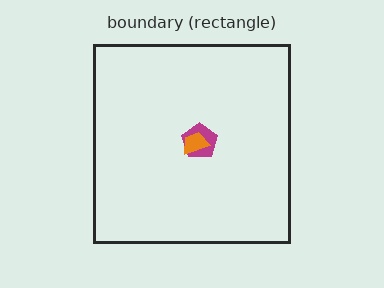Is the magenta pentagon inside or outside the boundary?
Inside.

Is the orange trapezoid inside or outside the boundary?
Inside.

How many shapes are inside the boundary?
2 inside, 0 outside.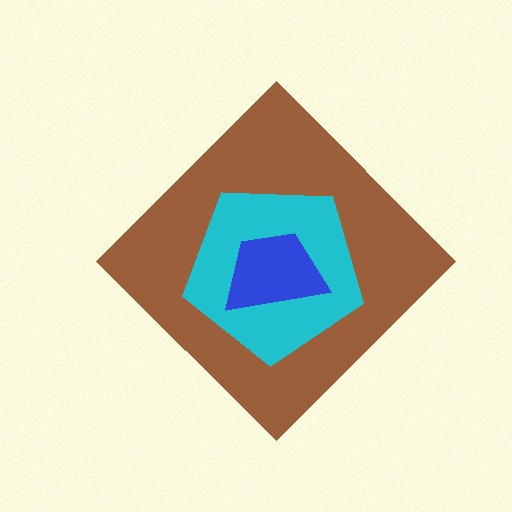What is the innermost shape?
The blue trapezoid.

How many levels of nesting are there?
3.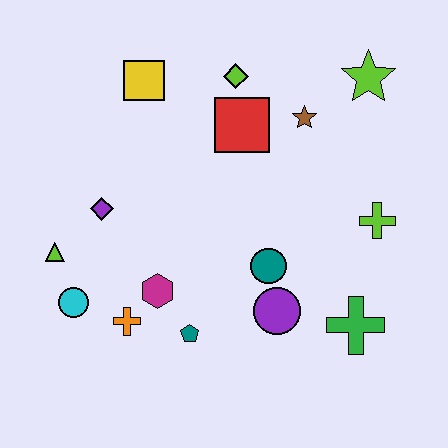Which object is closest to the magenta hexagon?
The orange cross is closest to the magenta hexagon.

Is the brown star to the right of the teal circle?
Yes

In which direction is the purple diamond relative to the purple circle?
The purple diamond is to the left of the purple circle.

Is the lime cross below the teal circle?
No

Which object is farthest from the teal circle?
The yellow square is farthest from the teal circle.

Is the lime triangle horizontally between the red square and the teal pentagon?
No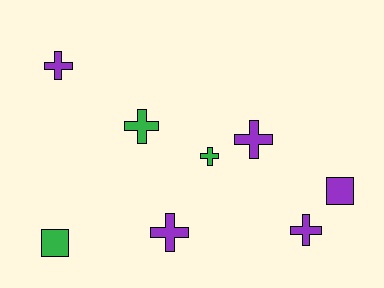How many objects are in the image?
There are 8 objects.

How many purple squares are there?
There is 1 purple square.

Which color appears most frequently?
Purple, with 5 objects.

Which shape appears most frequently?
Cross, with 6 objects.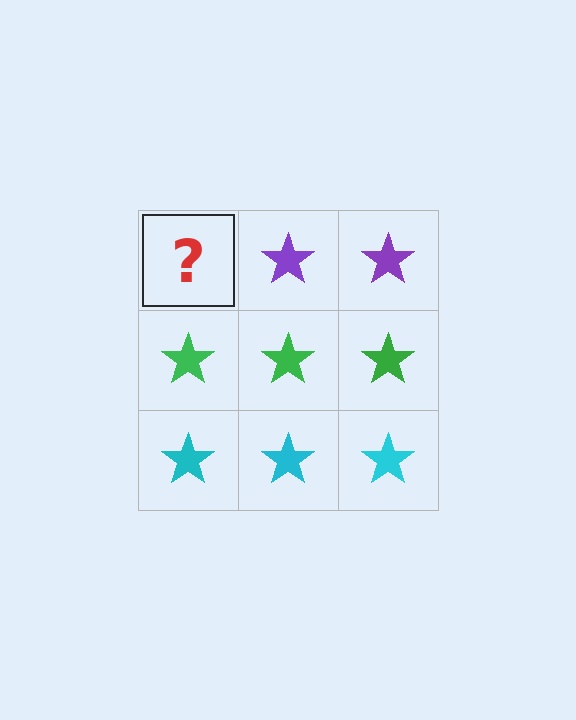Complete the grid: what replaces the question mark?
The question mark should be replaced with a purple star.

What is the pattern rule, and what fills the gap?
The rule is that each row has a consistent color. The gap should be filled with a purple star.